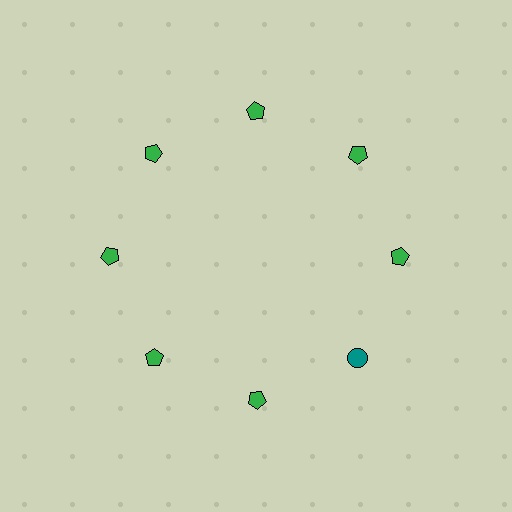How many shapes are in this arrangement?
There are 8 shapes arranged in a ring pattern.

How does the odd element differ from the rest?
It differs in both color (teal instead of green) and shape (circle instead of pentagon).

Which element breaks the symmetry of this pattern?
The teal circle at roughly the 4 o'clock position breaks the symmetry. All other shapes are green pentagons.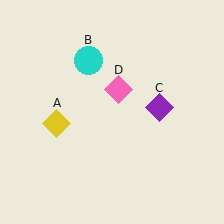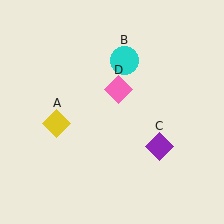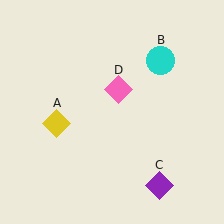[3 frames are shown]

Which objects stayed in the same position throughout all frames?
Yellow diamond (object A) and pink diamond (object D) remained stationary.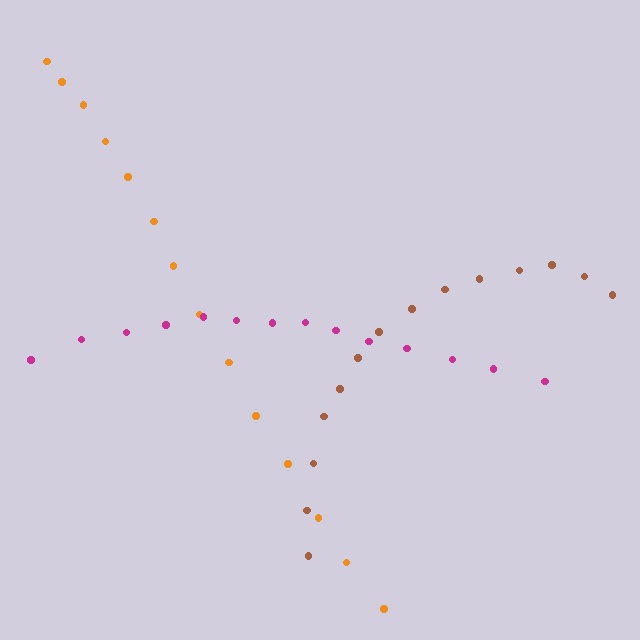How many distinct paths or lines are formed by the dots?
There are 3 distinct paths.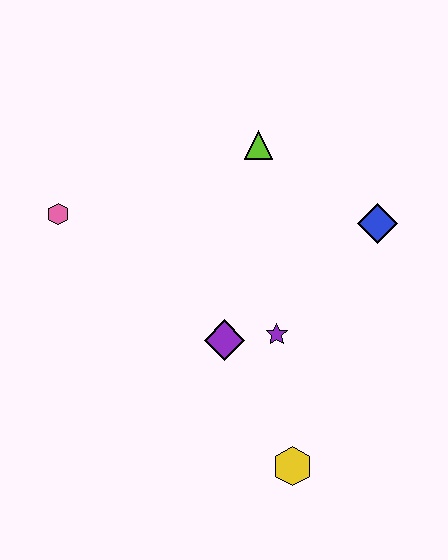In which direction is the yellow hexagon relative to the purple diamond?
The yellow hexagon is below the purple diamond.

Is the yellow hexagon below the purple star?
Yes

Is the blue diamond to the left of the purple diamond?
No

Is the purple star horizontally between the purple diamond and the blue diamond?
Yes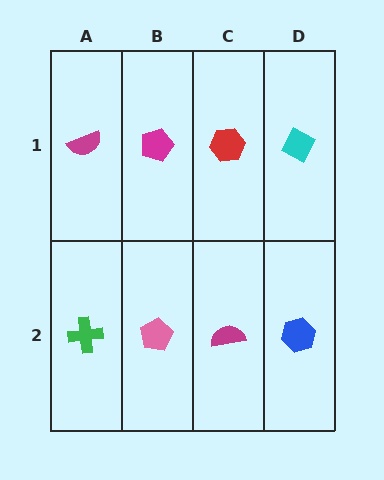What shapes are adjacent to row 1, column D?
A blue hexagon (row 2, column D), a red hexagon (row 1, column C).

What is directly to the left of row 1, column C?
A magenta pentagon.